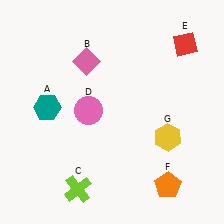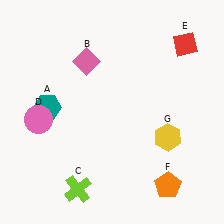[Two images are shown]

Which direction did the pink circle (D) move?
The pink circle (D) moved left.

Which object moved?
The pink circle (D) moved left.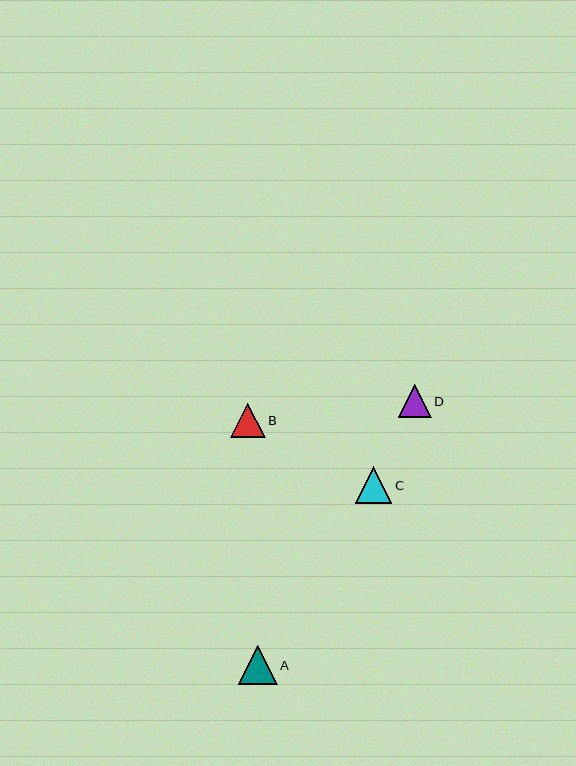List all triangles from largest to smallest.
From largest to smallest: A, C, B, D.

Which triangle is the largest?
Triangle A is the largest with a size of approximately 39 pixels.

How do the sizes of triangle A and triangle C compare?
Triangle A and triangle C are approximately the same size.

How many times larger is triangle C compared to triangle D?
Triangle C is approximately 1.1 times the size of triangle D.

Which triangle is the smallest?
Triangle D is the smallest with a size of approximately 33 pixels.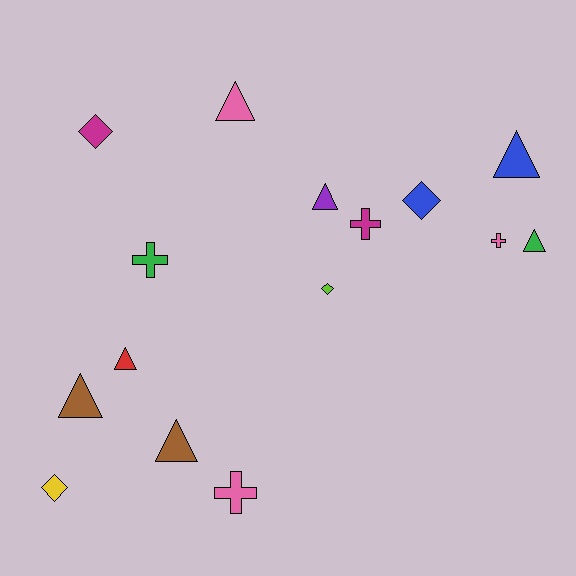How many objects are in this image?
There are 15 objects.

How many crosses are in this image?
There are 4 crosses.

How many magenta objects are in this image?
There are 2 magenta objects.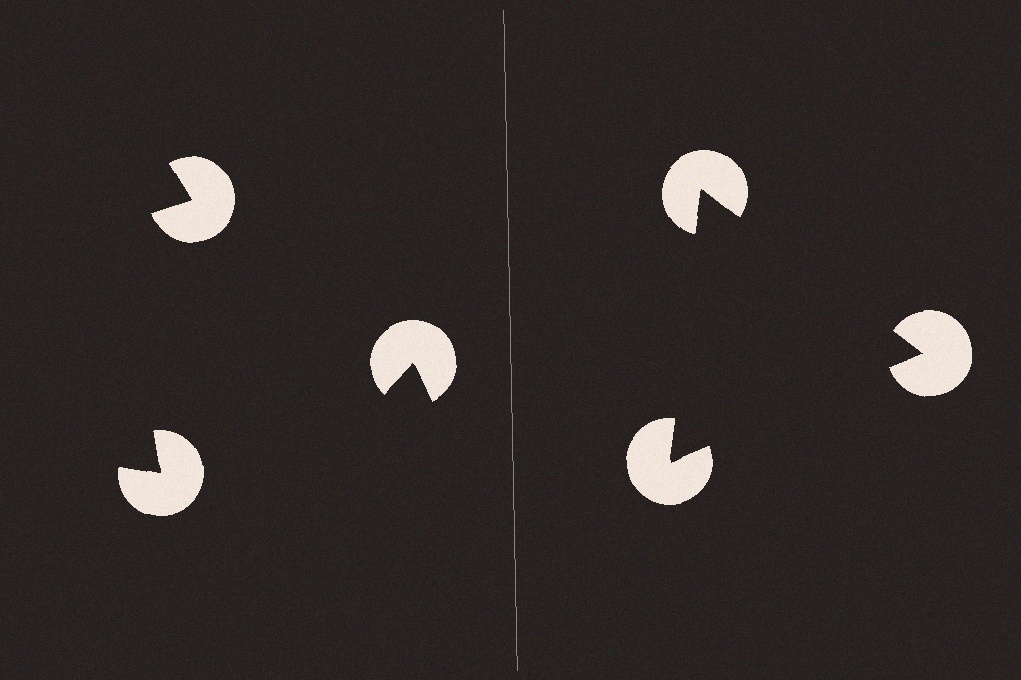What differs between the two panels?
The pac-man discs are positioned identically on both sides; only the wedge orientations differ. On the right they align to a triangle; on the left they are misaligned.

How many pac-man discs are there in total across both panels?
6 — 3 on each side.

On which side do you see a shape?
An illusory triangle appears on the right side. On the left side the wedge cuts are rotated, so no coherent shape forms.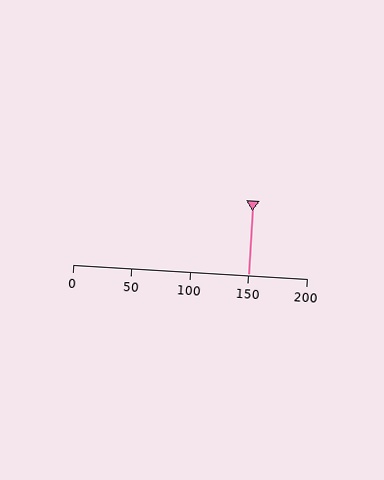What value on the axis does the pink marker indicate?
The marker indicates approximately 150.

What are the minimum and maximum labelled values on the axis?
The axis runs from 0 to 200.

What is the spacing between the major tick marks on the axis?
The major ticks are spaced 50 apart.